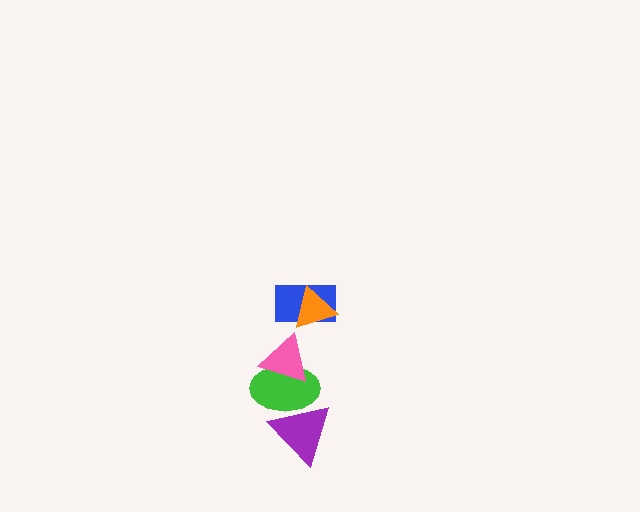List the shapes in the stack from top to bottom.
From top to bottom: the orange triangle, the blue rectangle, the pink triangle, the green ellipse, the purple triangle.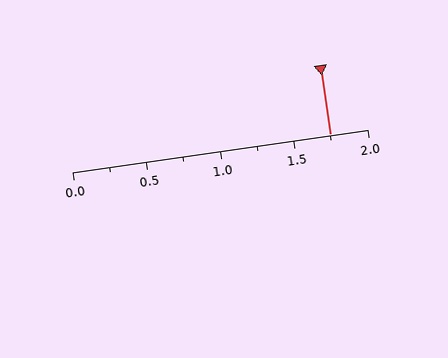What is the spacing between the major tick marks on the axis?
The major ticks are spaced 0.5 apart.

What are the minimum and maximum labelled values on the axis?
The axis runs from 0.0 to 2.0.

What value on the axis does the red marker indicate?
The marker indicates approximately 1.75.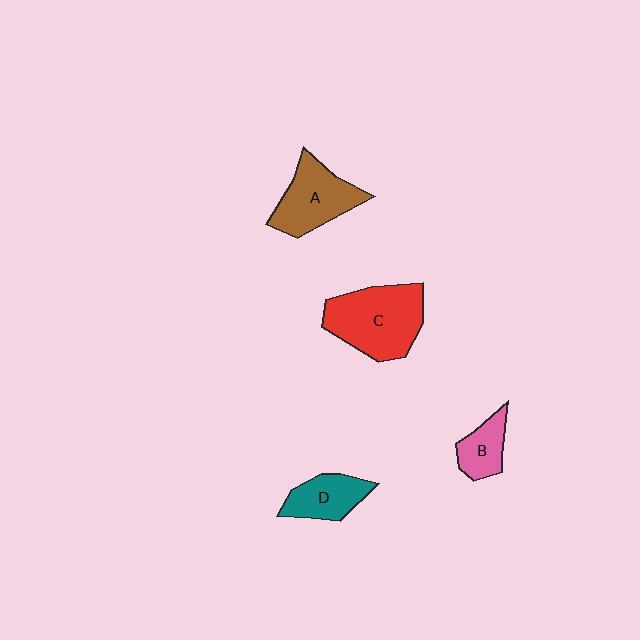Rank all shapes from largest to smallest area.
From largest to smallest: C (red), A (brown), D (teal), B (pink).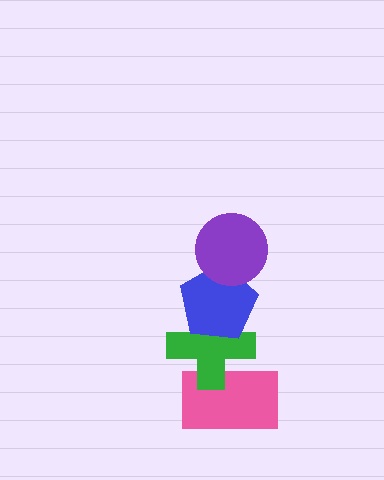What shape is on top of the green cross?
The blue pentagon is on top of the green cross.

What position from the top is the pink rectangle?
The pink rectangle is 4th from the top.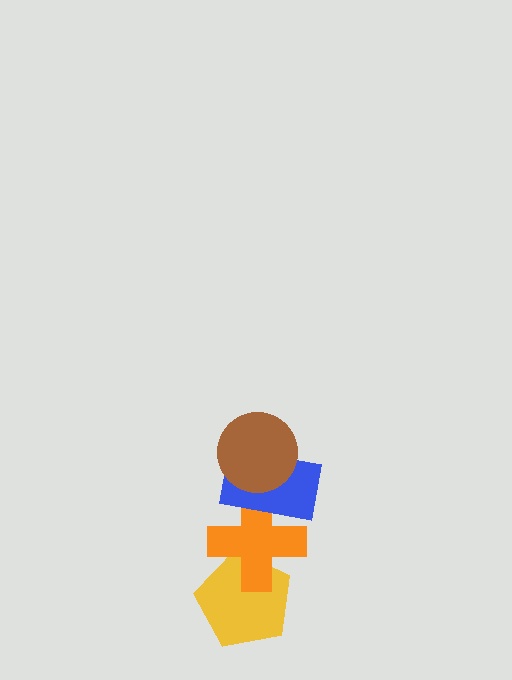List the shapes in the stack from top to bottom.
From top to bottom: the brown circle, the blue rectangle, the orange cross, the yellow pentagon.